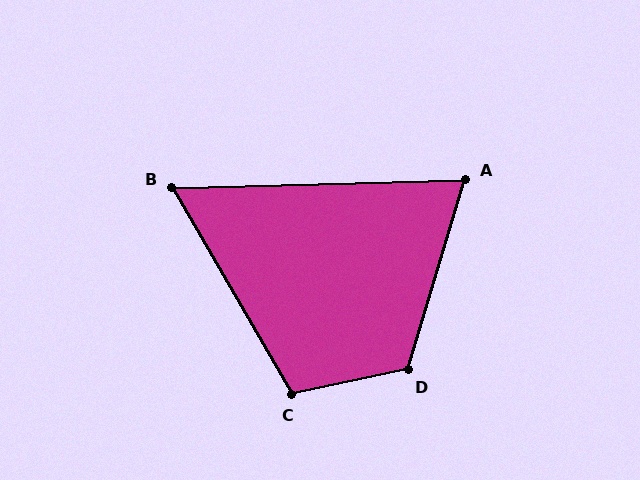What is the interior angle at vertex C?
Approximately 108 degrees (obtuse).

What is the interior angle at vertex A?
Approximately 72 degrees (acute).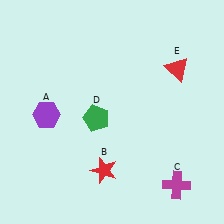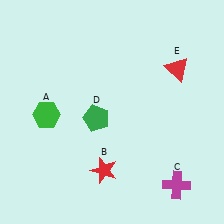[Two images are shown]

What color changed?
The hexagon (A) changed from purple in Image 1 to green in Image 2.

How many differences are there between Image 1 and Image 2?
There is 1 difference between the two images.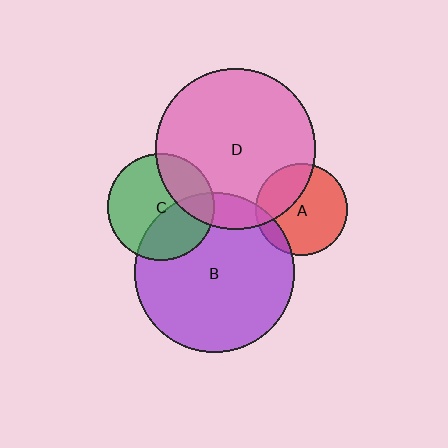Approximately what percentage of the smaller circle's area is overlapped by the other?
Approximately 10%.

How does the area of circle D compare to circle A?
Approximately 3.0 times.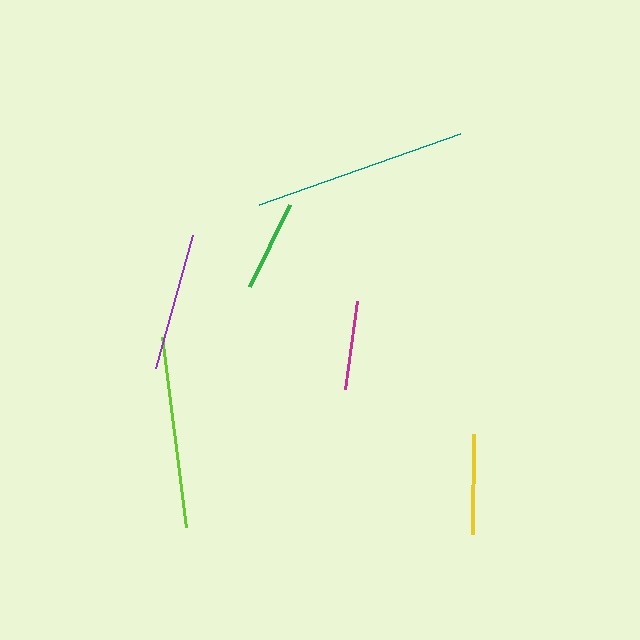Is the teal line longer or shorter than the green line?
The teal line is longer than the green line.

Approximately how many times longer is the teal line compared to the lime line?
The teal line is approximately 1.1 times the length of the lime line.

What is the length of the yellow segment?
The yellow segment is approximately 100 pixels long.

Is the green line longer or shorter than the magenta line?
The green line is longer than the magenta line.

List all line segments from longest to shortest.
From longest to shortest: teal, lime, purple, yellow, green, magenta.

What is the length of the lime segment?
The lime segment is approximately 192 pixels long.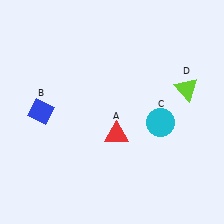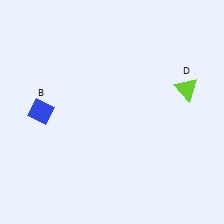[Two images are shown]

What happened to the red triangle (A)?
The red triangle (A) was removed in Image 2. It was in the bottom-right area of Image 1.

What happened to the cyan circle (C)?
The cyan circle (C) was removed in Image 2. It was in the bottom-right area of Image 1.